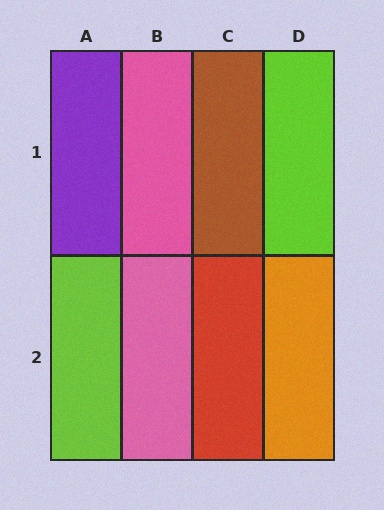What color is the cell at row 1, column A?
Purple.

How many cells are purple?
1 cell is purple.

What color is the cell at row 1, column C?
Brown.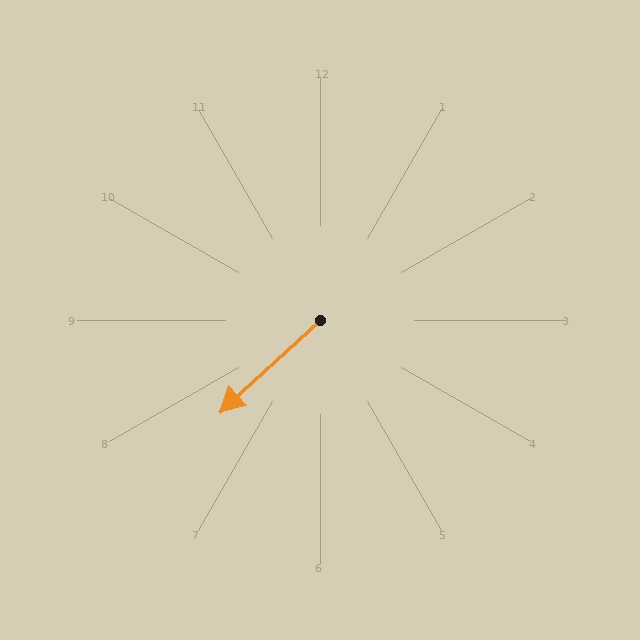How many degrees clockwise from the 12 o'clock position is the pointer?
Approximately 227 degrees.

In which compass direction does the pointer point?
Southwest.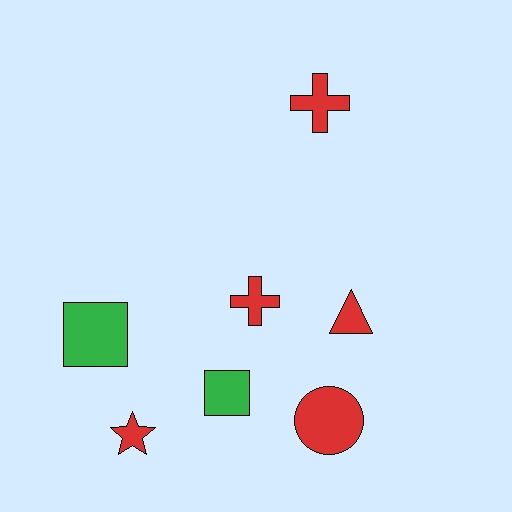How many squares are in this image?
There are 2 squares.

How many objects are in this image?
There are 7 objects.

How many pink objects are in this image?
There are no pink objects.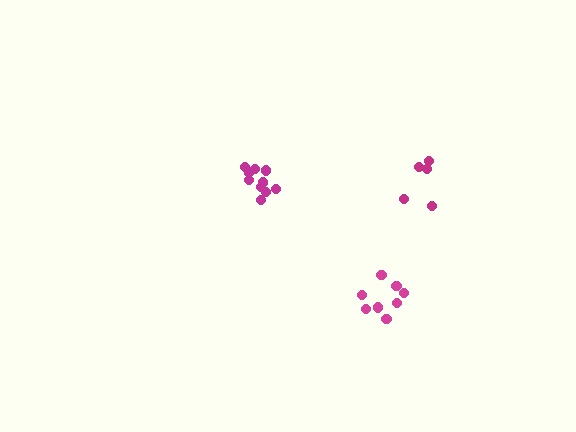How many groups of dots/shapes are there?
There are 3 groups.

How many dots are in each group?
Group 1: 10 dots, Group 2: 5 dots, Group 3: 8 dots (23 total).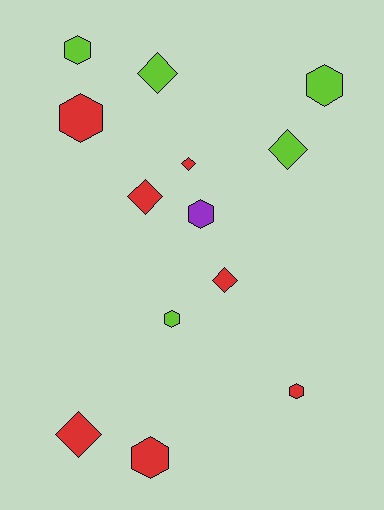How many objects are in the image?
There are 13 objects.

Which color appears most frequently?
Red, with 7 objects.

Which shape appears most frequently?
Hexagon, with 7 objects.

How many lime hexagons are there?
There are 3 lime hexagons.